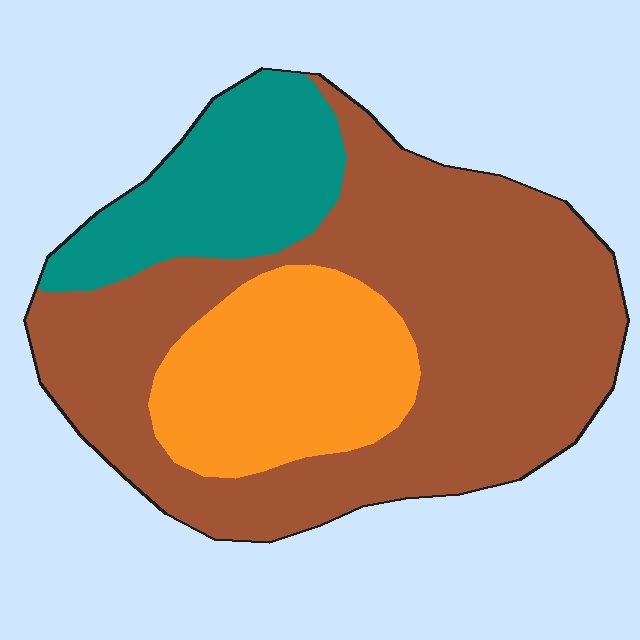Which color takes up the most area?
Brown, at roughly 60%.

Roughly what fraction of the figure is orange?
Orange takes up about one fifth (1/5) of the figure.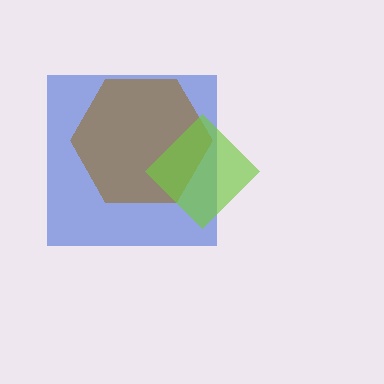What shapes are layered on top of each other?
The layered shapes are: a blue square, a brown hexagon, a lime diamond.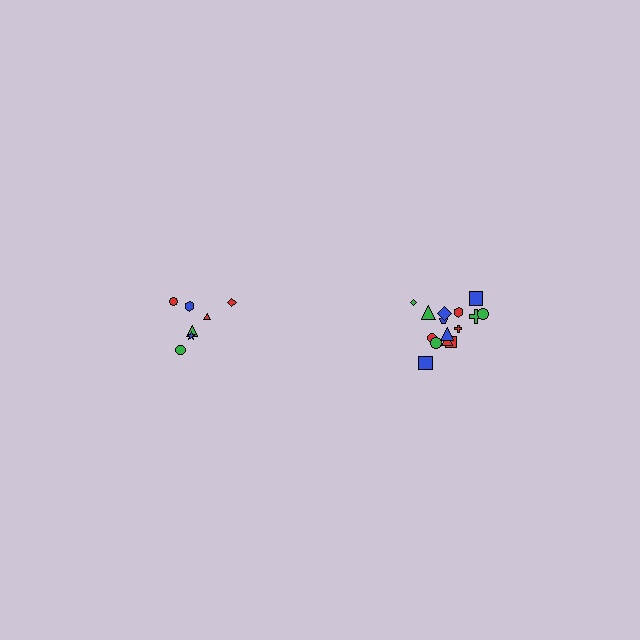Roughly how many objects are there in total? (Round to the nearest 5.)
Roughly 20 objects in total.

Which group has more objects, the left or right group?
The right group.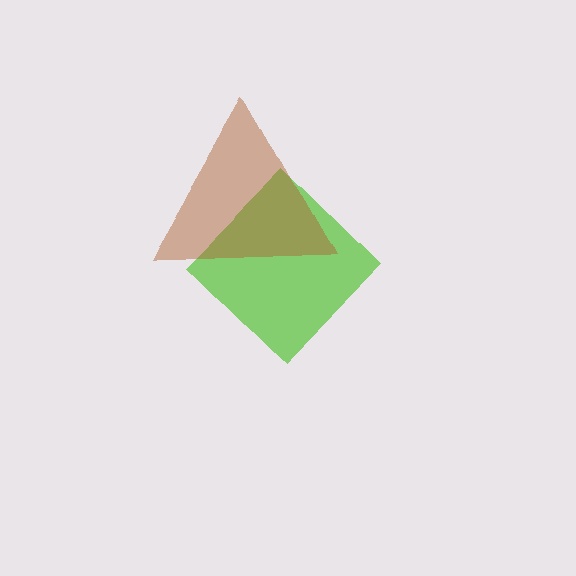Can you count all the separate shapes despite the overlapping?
Yes, there are 2 separate shapes.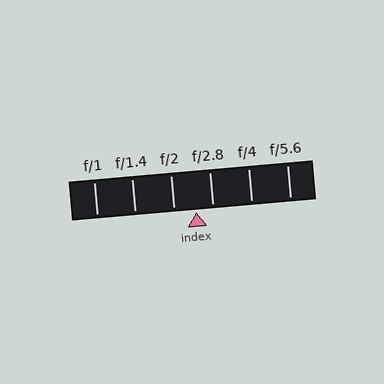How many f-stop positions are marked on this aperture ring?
There are 6 f-stop positions marked.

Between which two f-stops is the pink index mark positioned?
The index mark is between f/2 and f/2.8.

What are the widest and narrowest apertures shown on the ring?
The widest aperture shown is f/1 and the narrowest is f/5.6.